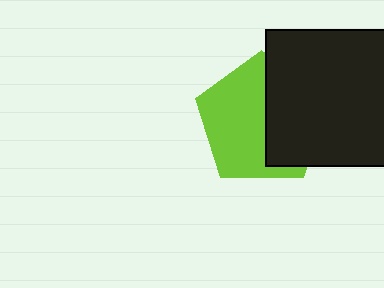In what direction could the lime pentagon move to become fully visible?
The lime pentagon could move left. That would shift it out from behind the black rectangle entirely.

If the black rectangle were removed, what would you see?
You would see the complete lime pentagon.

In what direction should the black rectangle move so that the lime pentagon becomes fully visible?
The black rectangle should move right. That is the shortest direction to clear the overlap and leave the lime pentagon fully visible.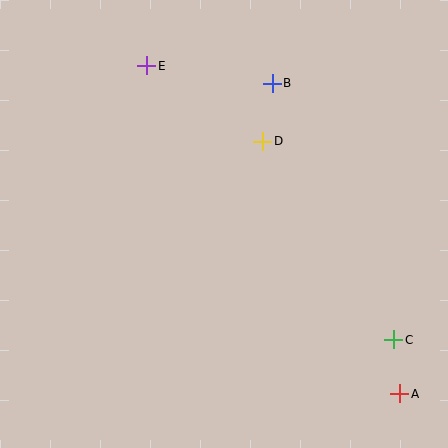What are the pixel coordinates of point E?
Point E is at (147, 66).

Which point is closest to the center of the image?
Point D at (263, 141) is closest to the center.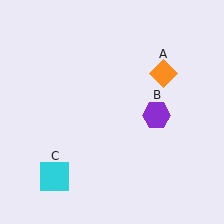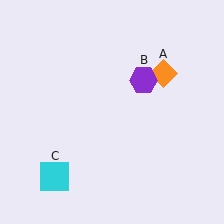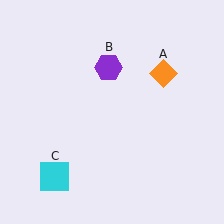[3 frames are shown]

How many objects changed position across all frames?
1 object changed position: purple hexagon (object B).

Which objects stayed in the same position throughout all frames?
Orange diamond (object A) and cyan square (object C) remained stationary.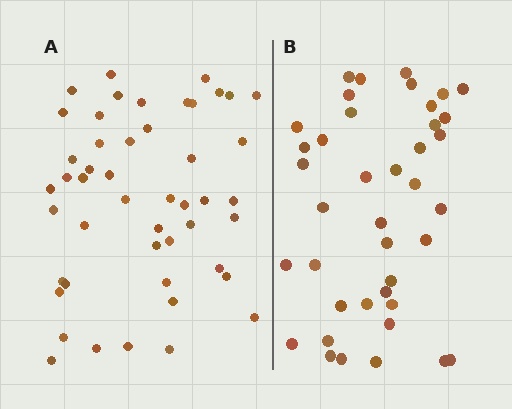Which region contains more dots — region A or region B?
Region A (the left region) has more dots.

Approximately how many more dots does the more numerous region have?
Region A has roughly 8 or so more dots than region B.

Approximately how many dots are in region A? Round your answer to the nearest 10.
About 50 dots. (The exact count is 48, which rounds to 50.)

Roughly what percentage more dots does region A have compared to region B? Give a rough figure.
About 20% more.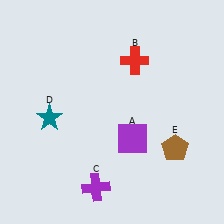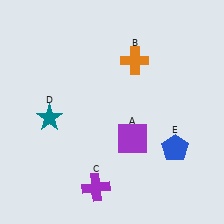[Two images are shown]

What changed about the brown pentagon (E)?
In Image 1, E is brown. In Image 2, it changed to blue.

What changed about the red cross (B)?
In Image 1, B is red. In Image 2, it changed to orange.